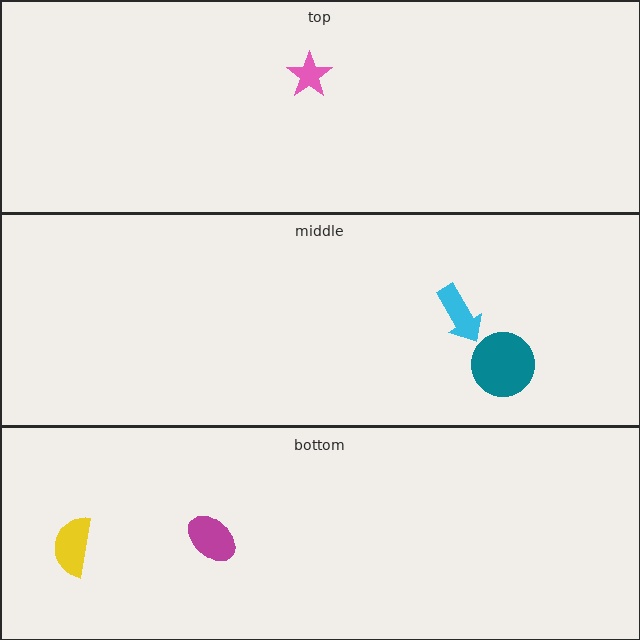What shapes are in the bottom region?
The magenta ellipse, the yellow semicircle.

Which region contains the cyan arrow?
The middle region.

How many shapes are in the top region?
1.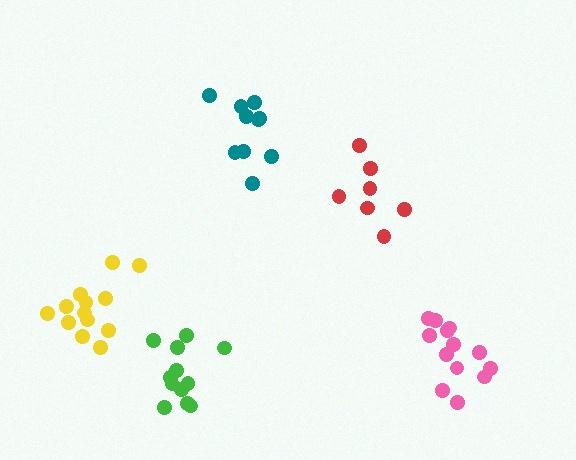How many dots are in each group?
Group 1: 12 dots, Group 2: 13 dots, Group 3: 10 dots, Group 4: 13 dots, Group 5: 7 dots (55 total).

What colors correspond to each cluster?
The clusters are colored: green, yellow, teal, pink, red.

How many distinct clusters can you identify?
There are 5 distinct clusters.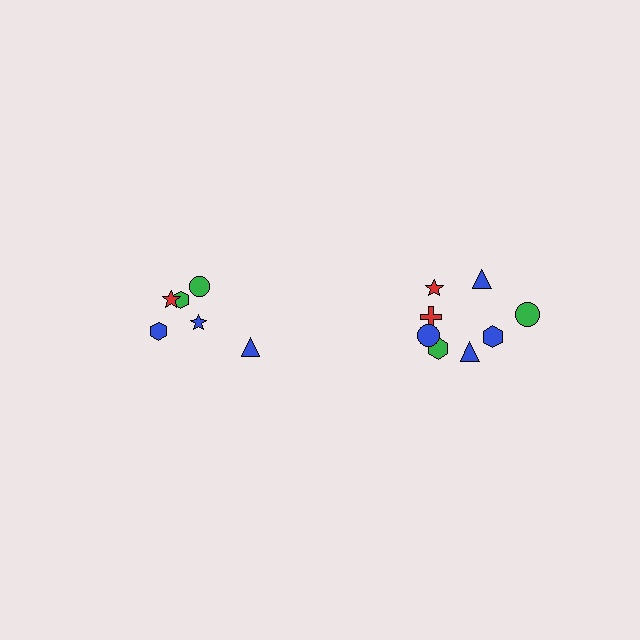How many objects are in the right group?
There are 8 objects.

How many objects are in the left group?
There are 6 objects.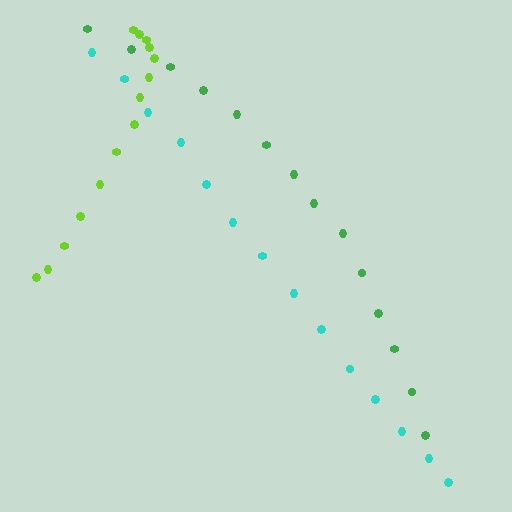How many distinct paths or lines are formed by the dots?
There are 3 distinct paths.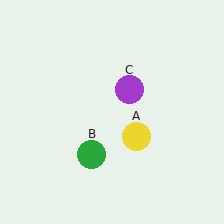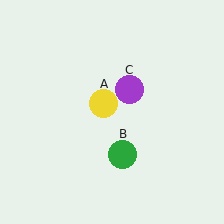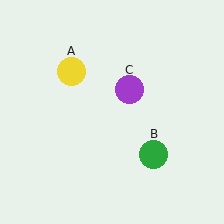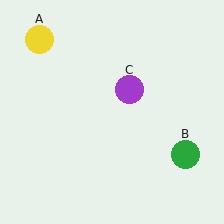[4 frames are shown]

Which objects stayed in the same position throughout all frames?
Purple circle (object C) remained stationary.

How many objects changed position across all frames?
2 objects changed position: yellow circle (object A), green circle (object B).